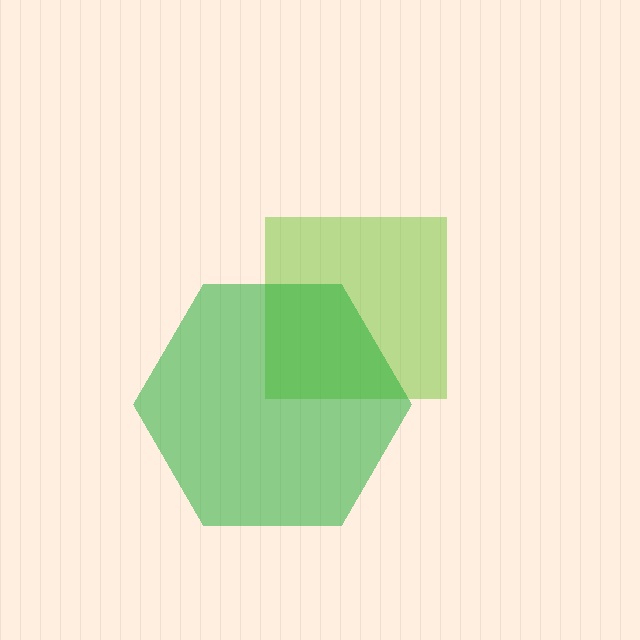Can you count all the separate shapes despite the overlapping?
Yes, there are 2 separate shapes.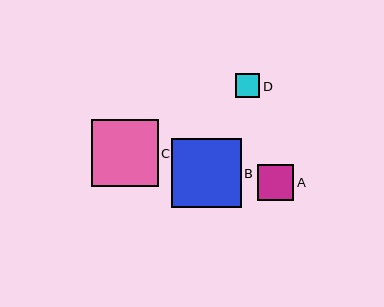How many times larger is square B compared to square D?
Square B is approximately 2.9 times the size of square D.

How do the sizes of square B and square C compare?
Square B and square C are approximately the same size.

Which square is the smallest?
Square D is the smallest with a size of approximately 24 pixels.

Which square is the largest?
Square B is the largest with a size of approximately 69 pixels.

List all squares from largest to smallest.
From largest to smallest: B, C, A, D.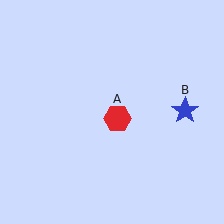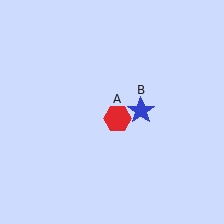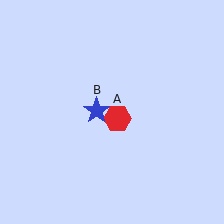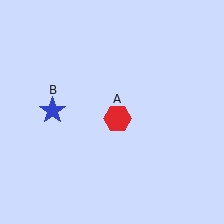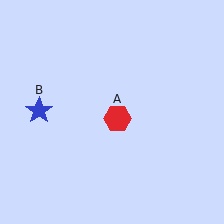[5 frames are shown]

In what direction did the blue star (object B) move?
The blue star (object B) moved left.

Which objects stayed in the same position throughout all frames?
Red hexagon (object A) remained stationary.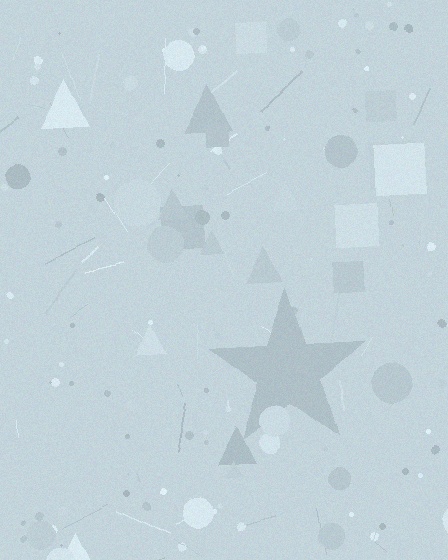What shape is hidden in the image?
A star is hidden in the image.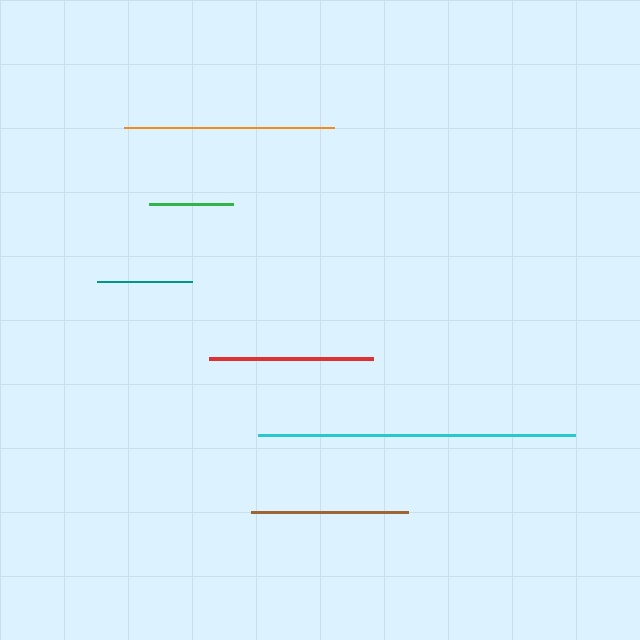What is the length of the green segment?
The green segment is approximately 85 pixels long.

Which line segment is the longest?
The cyan line is the longest at approximately 316 pixels.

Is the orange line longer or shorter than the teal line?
The orange line is longer than the teal line.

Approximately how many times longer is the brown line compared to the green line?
The brown line is approximately 1.9 times the length of the green line.